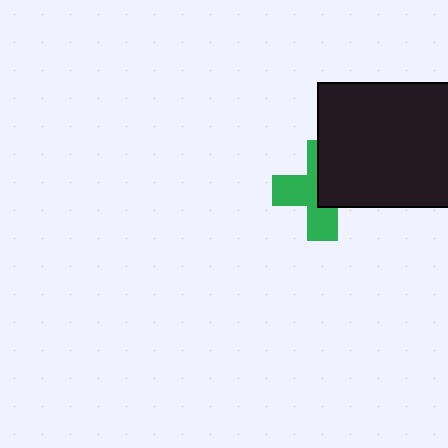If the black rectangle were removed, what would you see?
You would see the complete green cross.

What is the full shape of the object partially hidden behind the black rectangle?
The partially hidden object is a green cross.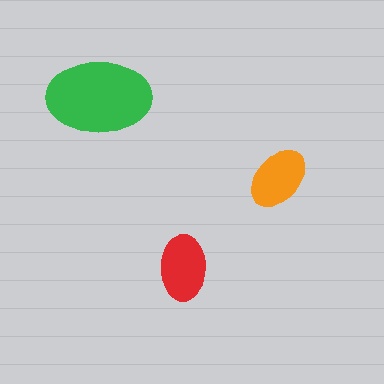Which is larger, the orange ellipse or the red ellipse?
The red one.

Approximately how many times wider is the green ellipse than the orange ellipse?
About 1.5 times wider.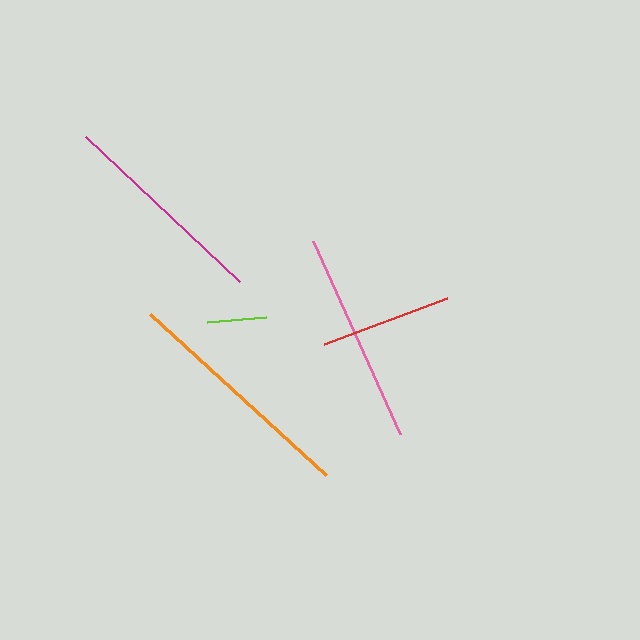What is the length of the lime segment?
The lime segment is approximately 60 pixels long.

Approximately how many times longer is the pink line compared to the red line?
The pink line is approximately 1.6 times the length of the red line.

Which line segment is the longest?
The orange line is the longest at approximately 239 pixels.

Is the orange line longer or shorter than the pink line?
The orange line is longer than the pink line.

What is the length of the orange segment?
The orange segment is approximately 239 pixels long.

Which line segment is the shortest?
The lime line is the shortest at approximately 60 pixels.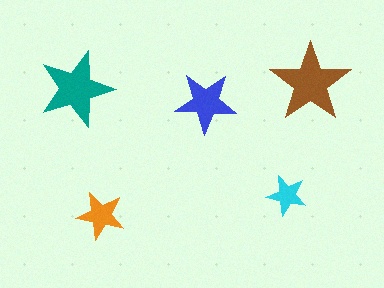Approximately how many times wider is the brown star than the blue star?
About 1.5 times wider.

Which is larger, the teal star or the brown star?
The brown one.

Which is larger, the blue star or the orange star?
The blue one.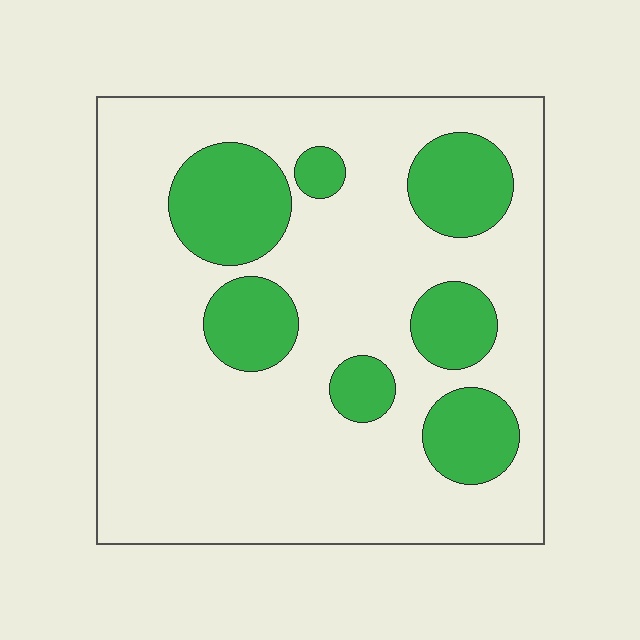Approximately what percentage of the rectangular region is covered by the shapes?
Approximately 25%.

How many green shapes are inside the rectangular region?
7.